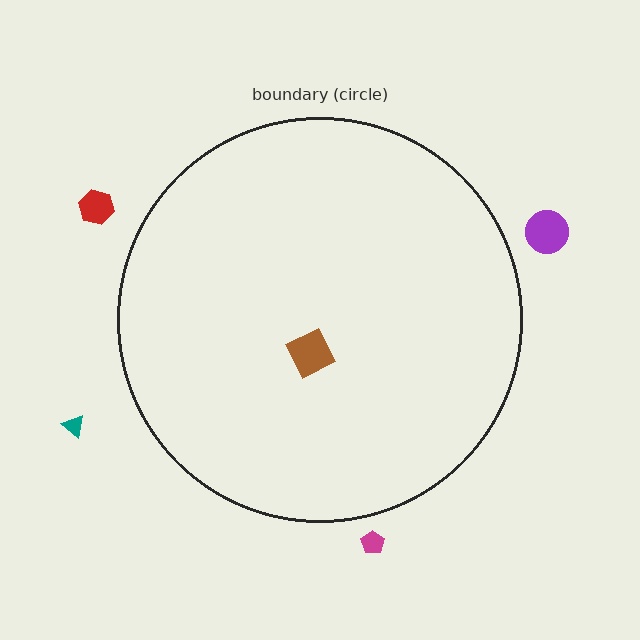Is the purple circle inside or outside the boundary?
Outside.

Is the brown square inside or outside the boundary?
Inside.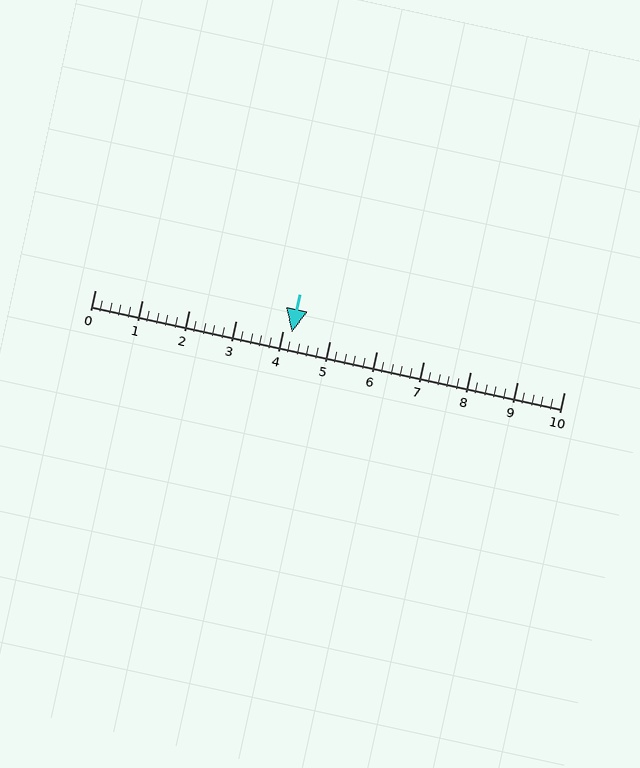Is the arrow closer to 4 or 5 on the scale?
The arrow is closer to 4.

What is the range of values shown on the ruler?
The ruler shows values from 0 to 10.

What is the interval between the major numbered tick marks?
The major tick marks are spaced 1 units apart.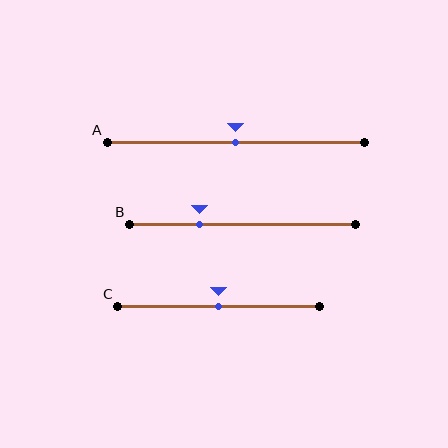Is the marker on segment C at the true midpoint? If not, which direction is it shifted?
Yes, the marker on segment C is at the true midpoint.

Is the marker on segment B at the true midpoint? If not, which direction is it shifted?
No, the marker on segment B is shifted to the left by about 19% of the segment length.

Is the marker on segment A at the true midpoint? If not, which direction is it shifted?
Yes, the marker on segment A is at the true midpoint.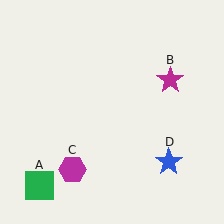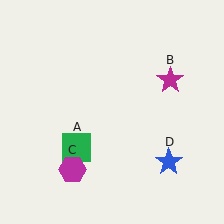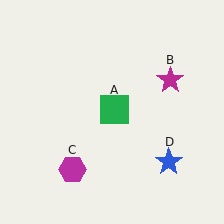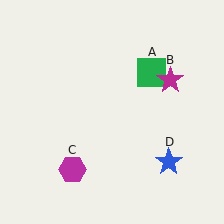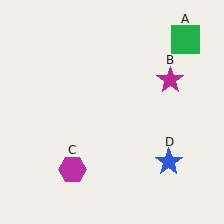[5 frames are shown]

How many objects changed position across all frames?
1 object changed position: green square (object A).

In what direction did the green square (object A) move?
The green square (object A) moved up and to the right.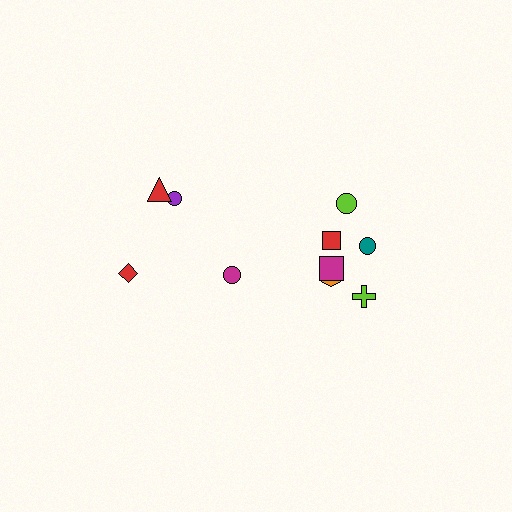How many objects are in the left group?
There are 4 objects.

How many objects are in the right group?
There are 6 objects.